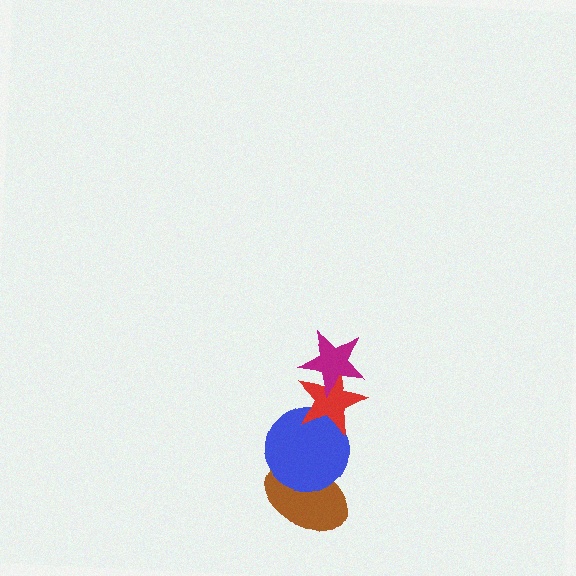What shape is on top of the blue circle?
The red star is on top of the blue circle.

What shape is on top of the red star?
The magenta star is on top of the red star.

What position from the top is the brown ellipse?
The brown ellipse is 4th from the top.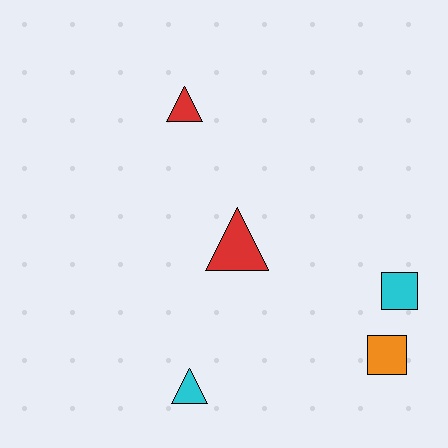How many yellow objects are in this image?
There are no yellow objects.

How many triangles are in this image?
There are 3 triangles.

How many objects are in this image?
There are 5 objects.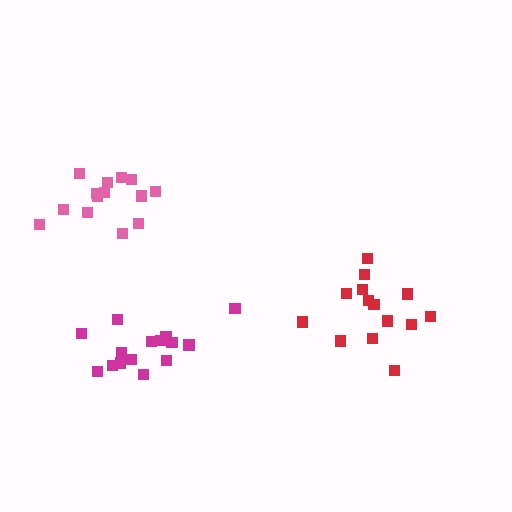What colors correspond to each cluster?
The clusters are colored: pink, magenta, red.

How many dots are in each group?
Group 1: 14 dots, Group 2: 15 dots, Group 3: 14 dots (43 total).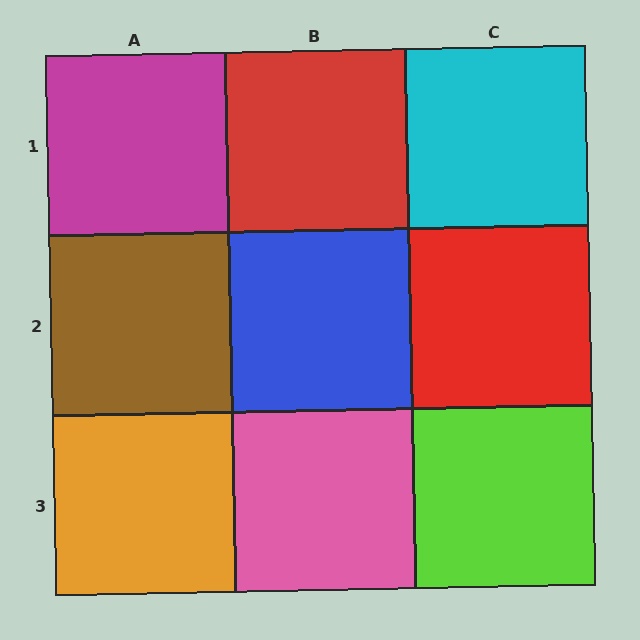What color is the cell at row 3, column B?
Pink.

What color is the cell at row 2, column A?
Brown.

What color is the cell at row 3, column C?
Lime.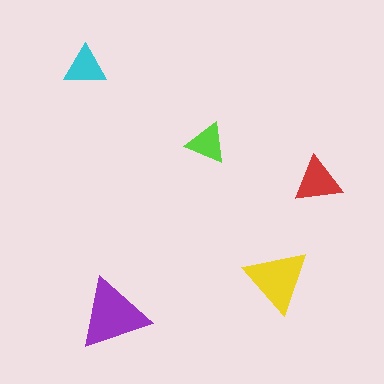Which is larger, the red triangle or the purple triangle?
The purple one.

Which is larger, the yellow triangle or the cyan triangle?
The yellow one.